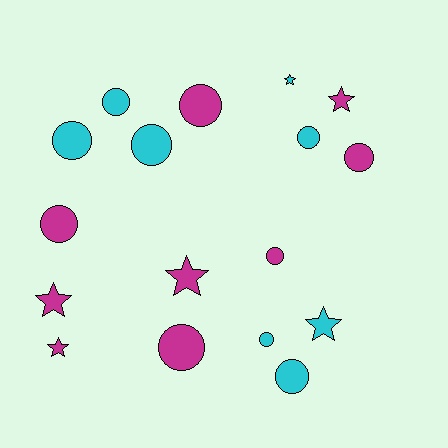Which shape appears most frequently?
Circle, with 11 objects.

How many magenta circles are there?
There are 5 magenta circles.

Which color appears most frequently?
Magenta, with 9 objects.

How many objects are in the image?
There are 17 objects.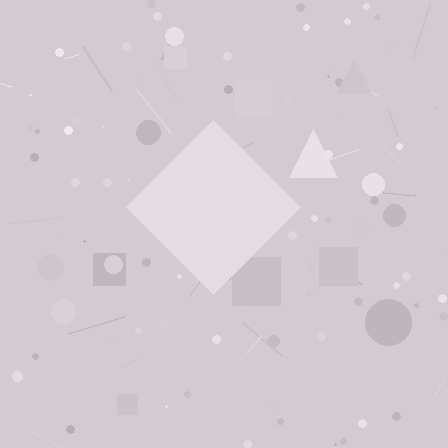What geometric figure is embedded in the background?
A diamond is embedded in the background.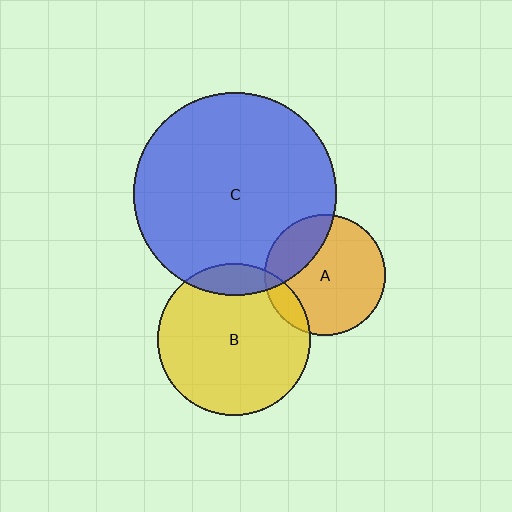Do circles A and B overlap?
Yes.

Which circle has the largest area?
Circle C (blue).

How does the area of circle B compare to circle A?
Approximately 1.6 times.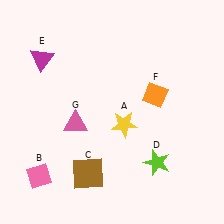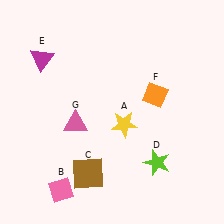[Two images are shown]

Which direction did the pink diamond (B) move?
The pink diamond (B) moved right.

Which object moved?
The pink diamond (B) moved right.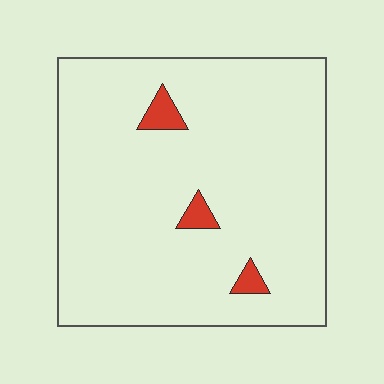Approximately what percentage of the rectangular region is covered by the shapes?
Approximately 5%.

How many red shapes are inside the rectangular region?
3.